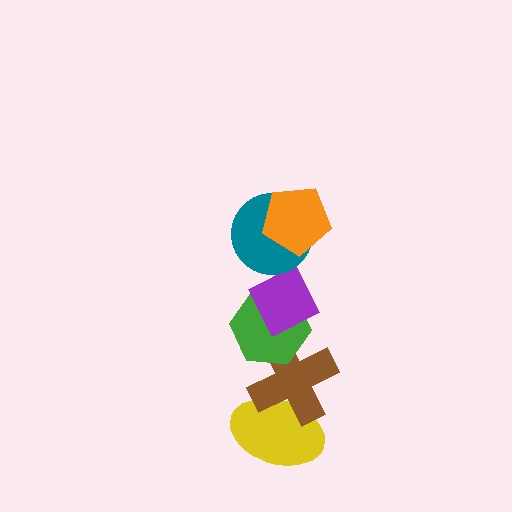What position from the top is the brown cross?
The brown cross is 5th from the top.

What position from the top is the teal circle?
The teal circle is 2nd from the top.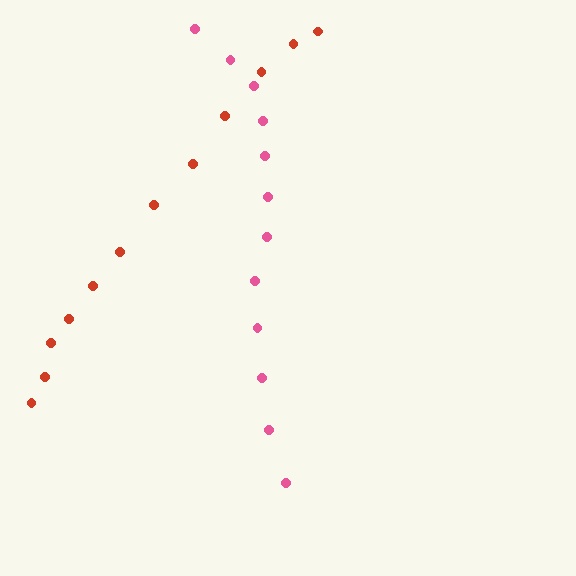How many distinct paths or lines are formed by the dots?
There are 2 distinct paths.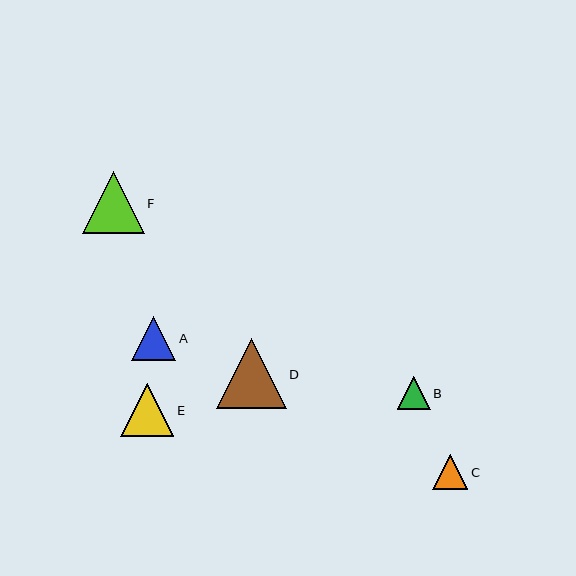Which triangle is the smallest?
Triangle B is the smallest with a size of approximately 33 pixels.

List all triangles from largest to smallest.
From largest to smallest: D, F, E, A, C, B.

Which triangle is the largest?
Triangle D is the largest with a size of approximately 70 pixels.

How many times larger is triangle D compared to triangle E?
Triangle D is approximately 1.3 times the size of triangle E.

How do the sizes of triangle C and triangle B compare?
Triangle C and triangle B are approximately the same size.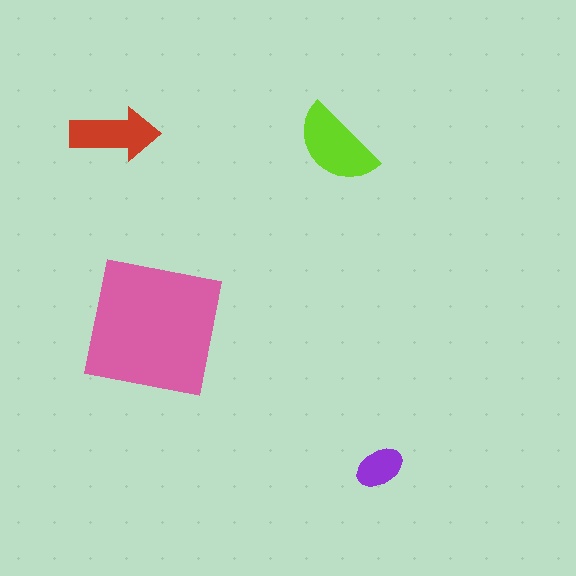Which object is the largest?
The pink square.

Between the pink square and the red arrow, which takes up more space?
The pink square.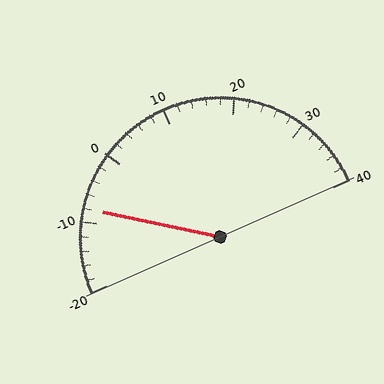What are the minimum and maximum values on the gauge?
The gauge ranges from -20 to 40.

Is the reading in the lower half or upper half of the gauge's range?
The reading is in the lower half of the range (-20 to 40).